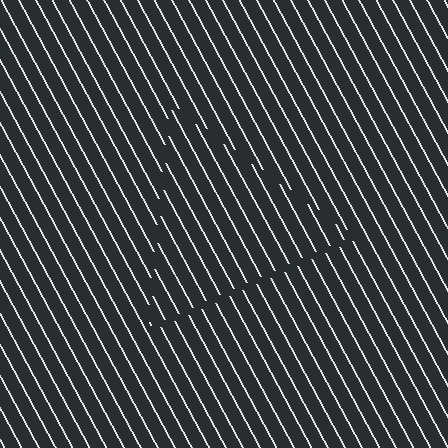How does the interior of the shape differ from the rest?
The interior of the shape contains the same grating, shifted by half a period — the contour is defined by the phase discontinuity where line-ends from the inner and outer gratings abut.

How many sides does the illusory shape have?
3 sides — the line-ends trace a triangle.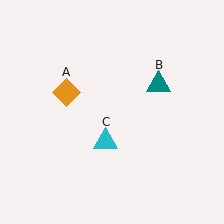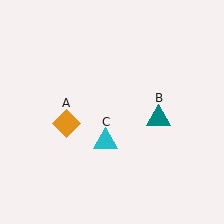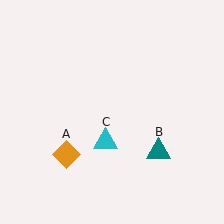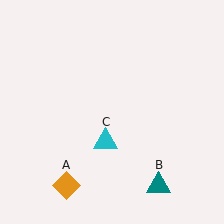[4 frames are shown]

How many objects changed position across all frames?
2 objects changed position: orange diamond (object A), teal triangle (object B).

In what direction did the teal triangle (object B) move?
The teal triangle (object B) moved down.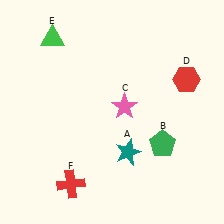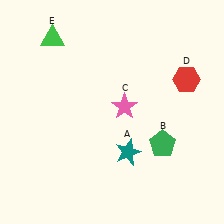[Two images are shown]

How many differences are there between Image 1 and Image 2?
There is 1 difference between the two images.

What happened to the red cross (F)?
The red cross (F) was removed in Image 2. It was in the bottom-left area of Image 1.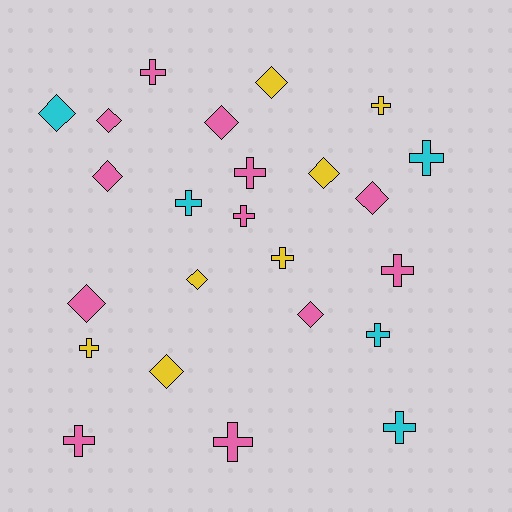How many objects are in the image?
There are 24 objects.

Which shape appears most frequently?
Cross, with 13 objects.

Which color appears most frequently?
Pink, with 12 objects.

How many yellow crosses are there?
There are 3 yellow crosses.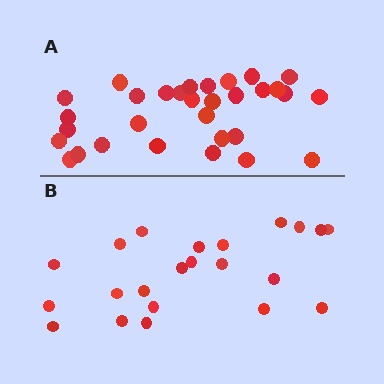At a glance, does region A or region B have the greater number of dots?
Region A (the top region) has more dots.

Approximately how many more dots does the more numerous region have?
Region A has roughly 8 or so more dots than region B.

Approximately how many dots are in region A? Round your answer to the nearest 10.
About 30 dots. (The exact count is 31, which rounds to 30.)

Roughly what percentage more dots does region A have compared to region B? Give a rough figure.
About 40% more.